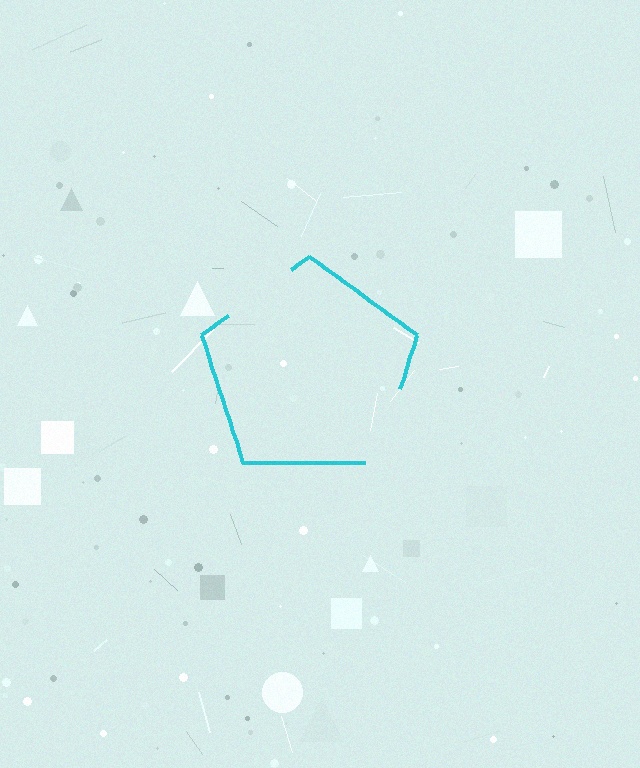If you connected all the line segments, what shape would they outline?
They would outline a pentagon.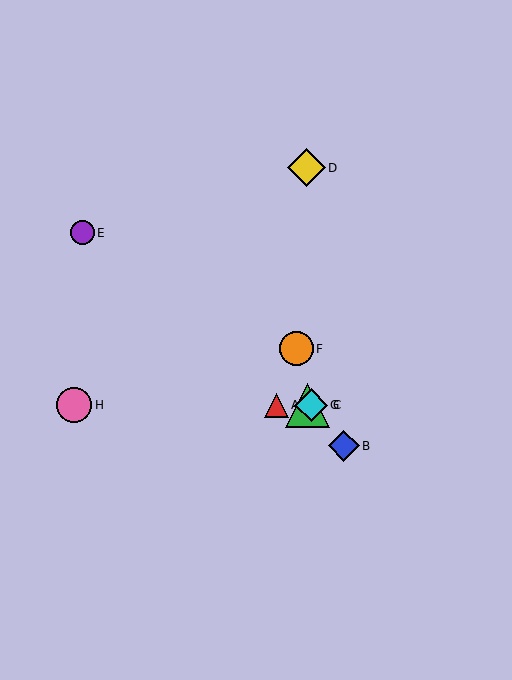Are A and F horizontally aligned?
No, A is at y≈405 and F is at y≈349.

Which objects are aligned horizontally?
Objects A, C, G, H are aligned horizontally.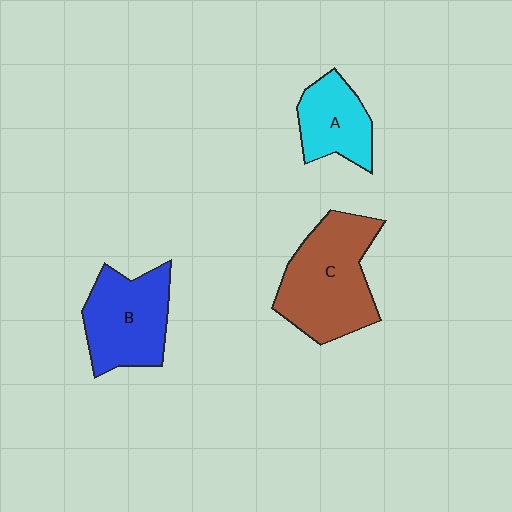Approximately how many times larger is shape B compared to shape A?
Approximately 1.4 times.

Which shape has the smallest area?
Shape A (cyan).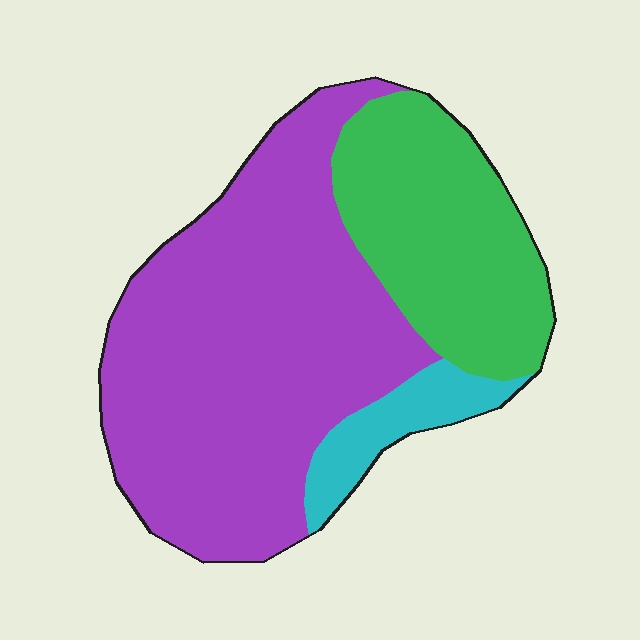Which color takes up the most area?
Purple, at roughly 65%.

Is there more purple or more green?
Purple.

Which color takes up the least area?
Cyan, at roughly 10%.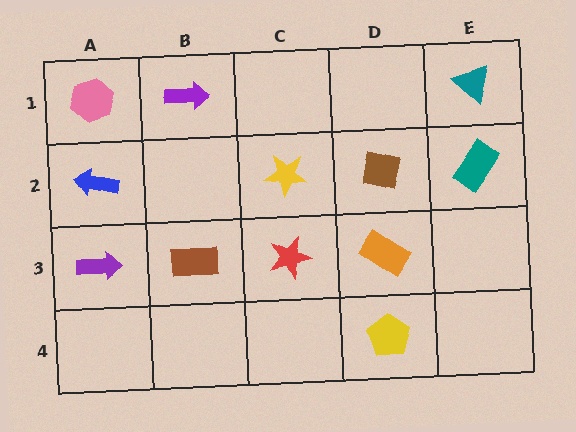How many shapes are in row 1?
3 shapes.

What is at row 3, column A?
A purple arrow.